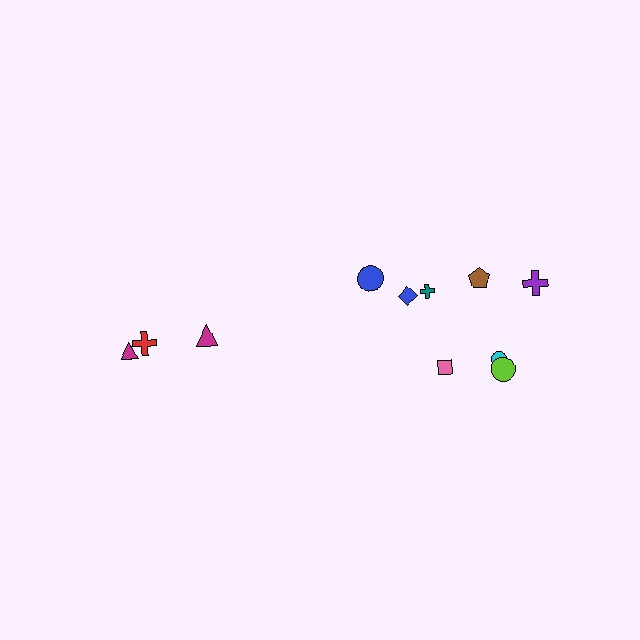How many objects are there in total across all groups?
There are 11 objects.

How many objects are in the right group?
There are 8 objects.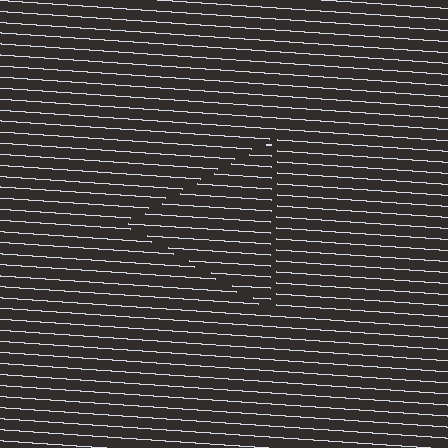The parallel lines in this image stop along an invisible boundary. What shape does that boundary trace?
An illusory triangle. The interior of the shape contains the same grating, shifted by half a period — the contour is defined by the phase discontinuity where line-ends from the inner and outer gratings abut.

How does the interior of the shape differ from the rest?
The interior of the shape contains the same grating, shifted by half a period — the contour is defined by the phase discontinuity where line-ends from the inner and outer gratings abut.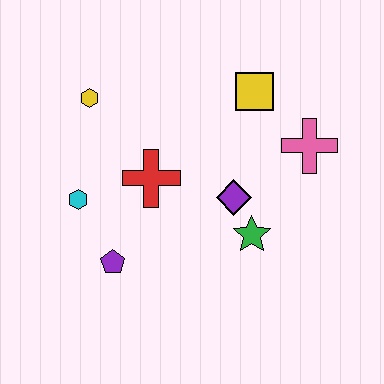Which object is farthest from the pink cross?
The cyan hexagon is farthest from the pink cross.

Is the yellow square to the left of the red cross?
No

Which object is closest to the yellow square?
The pink cross is closest to the yellow square.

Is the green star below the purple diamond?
Yes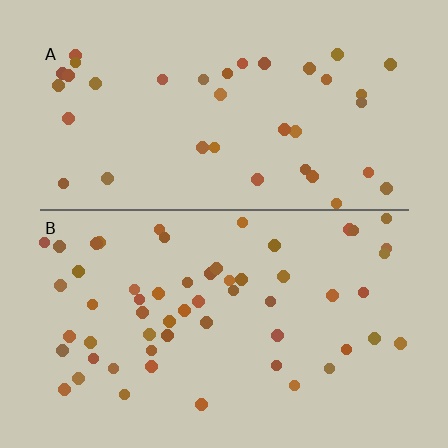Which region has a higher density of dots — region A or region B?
B (the bottom).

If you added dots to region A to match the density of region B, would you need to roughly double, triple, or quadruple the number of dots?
Approximately double.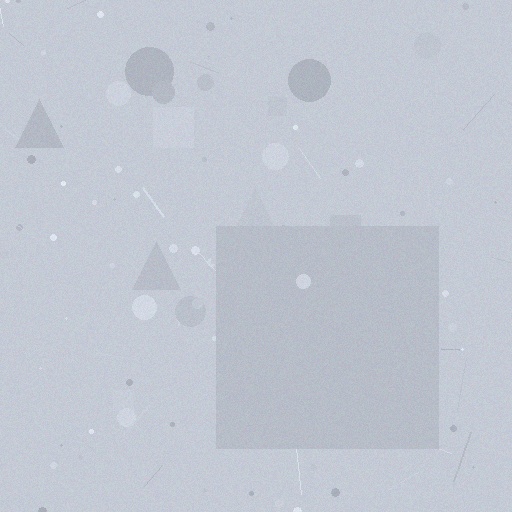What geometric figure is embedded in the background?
A square is embedded in the background.